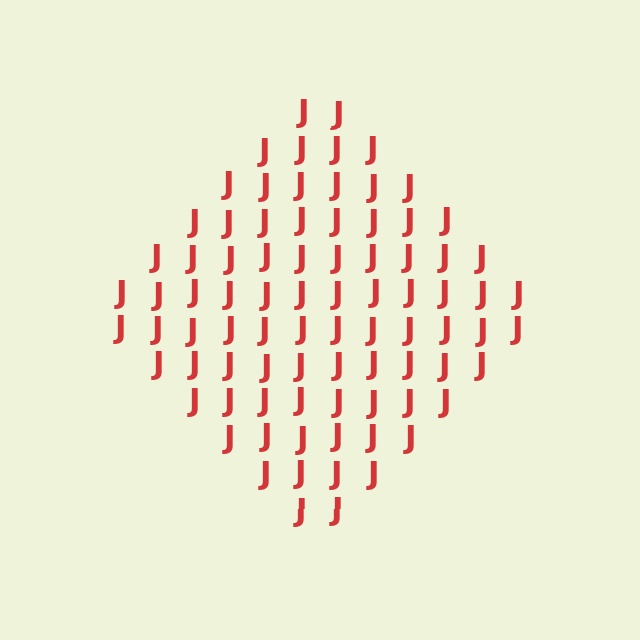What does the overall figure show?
The overall figure shows a diamond.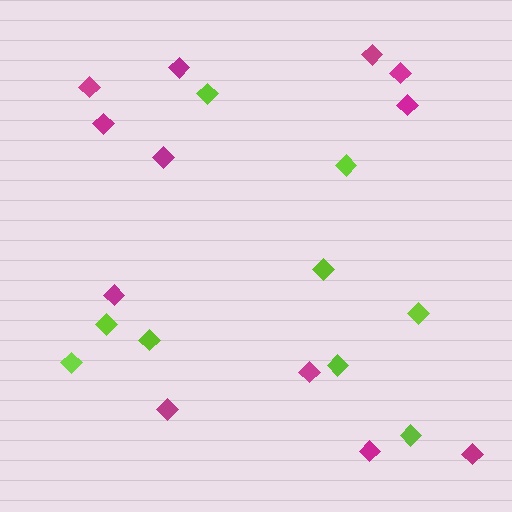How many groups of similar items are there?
There are 2 groups: one group of lime diamonds (9) and one group of magenta diamonds (12).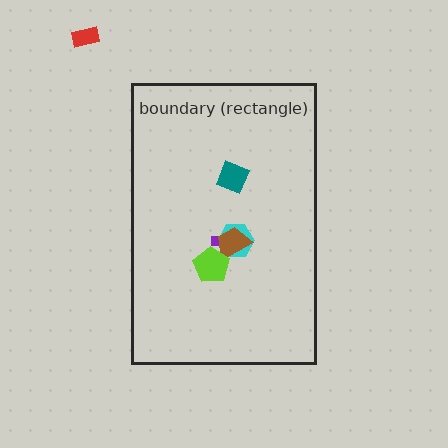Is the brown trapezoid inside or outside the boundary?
Inside.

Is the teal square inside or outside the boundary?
Inside.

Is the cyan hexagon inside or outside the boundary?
Inside.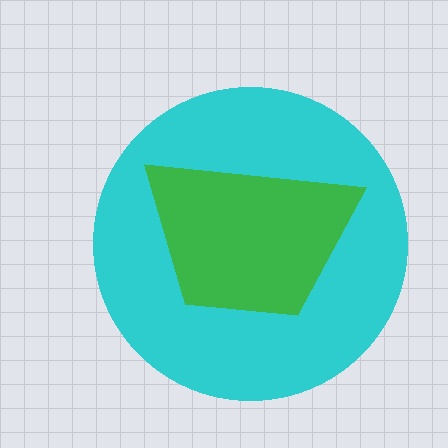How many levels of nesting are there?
2.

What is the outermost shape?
The cyan circle.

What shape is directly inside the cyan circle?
The green trapezoid.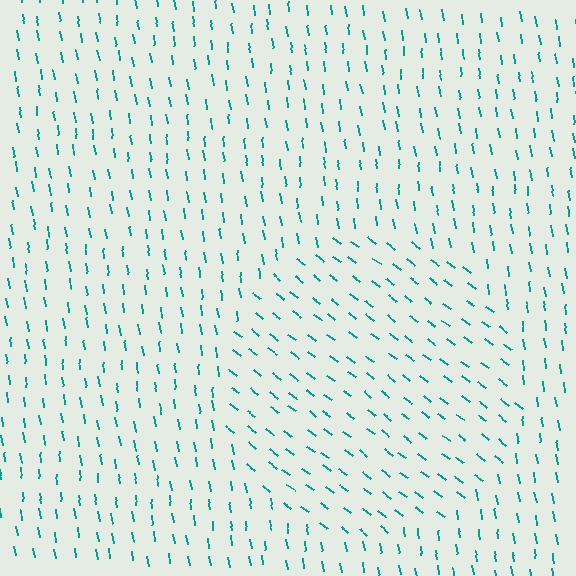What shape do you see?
I see a circle.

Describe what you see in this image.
The image is filled with small teal line segments. A circle region in the image has lines oriented differently from the surrounding lines, creating a visible texture boundary.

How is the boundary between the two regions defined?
The boundary is defined purely by a change in line orientation (approximately 45 degrees difference). All lines are the same color and thickness.